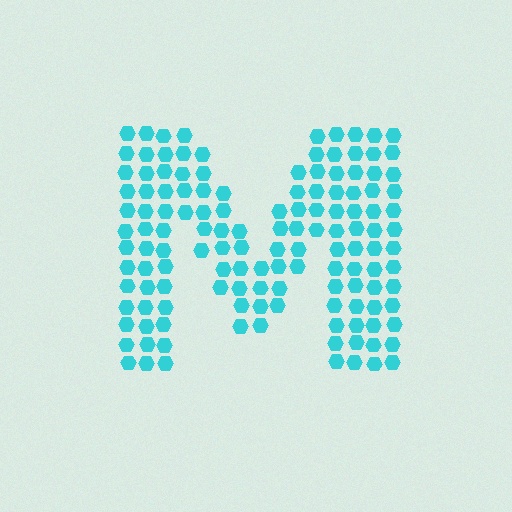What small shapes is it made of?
It is made of small hexagons.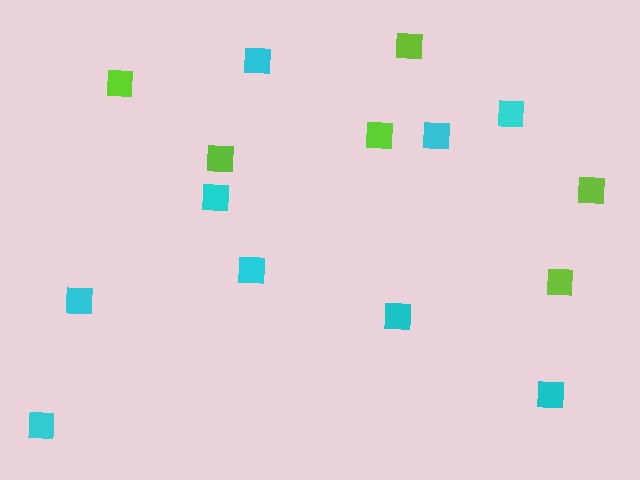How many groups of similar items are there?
There are 2 groups: one group of lime squares (6) and one group of cyan squares (9).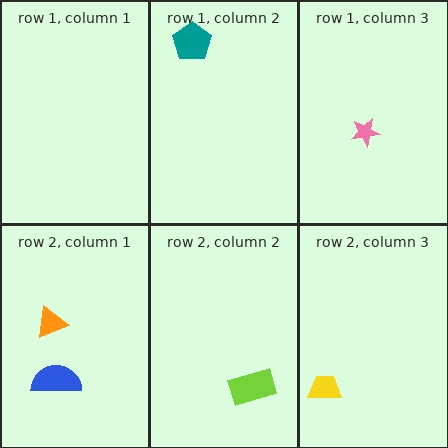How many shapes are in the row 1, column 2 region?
1.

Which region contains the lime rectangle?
The row 2, column 2 region.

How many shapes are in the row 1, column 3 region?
1.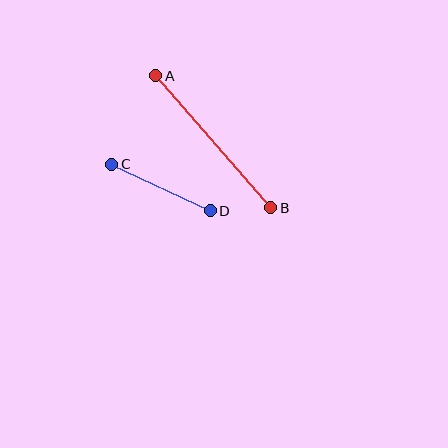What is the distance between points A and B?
The distance is approximately 175 pixels.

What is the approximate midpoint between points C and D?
The midpoint is at approximately (161, 188) pixels.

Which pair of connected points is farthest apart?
Points A and B are farthest apart.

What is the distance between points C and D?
The distance is approximately 109 pixels.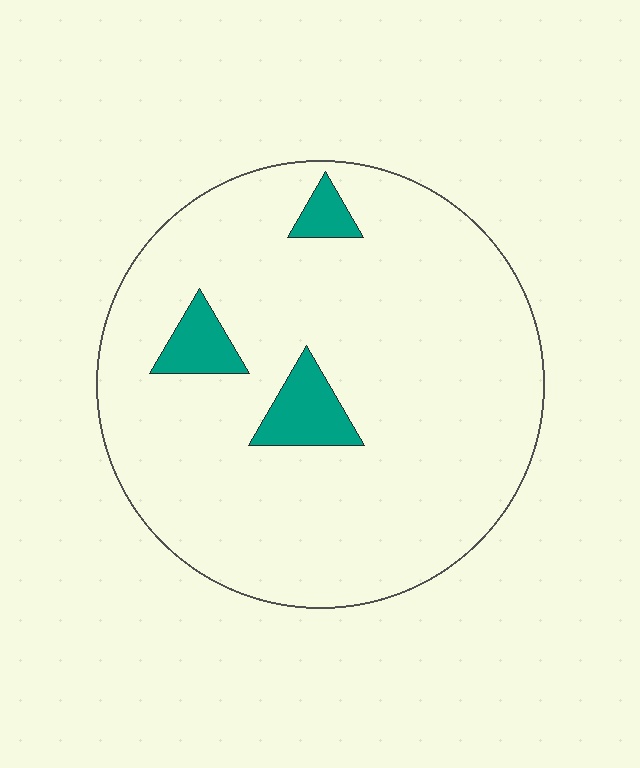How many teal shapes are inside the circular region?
3.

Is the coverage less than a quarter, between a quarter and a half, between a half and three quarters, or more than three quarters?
Less than a quarter.